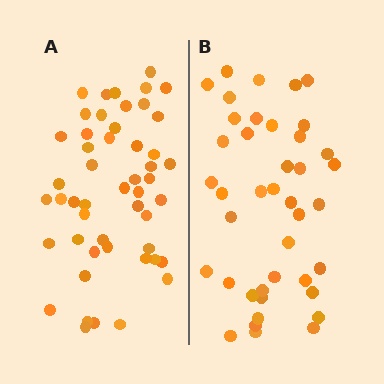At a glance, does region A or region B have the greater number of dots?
Region A (the left region) has more dots.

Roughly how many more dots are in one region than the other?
Region A has roughly 8 or so more dots than region B.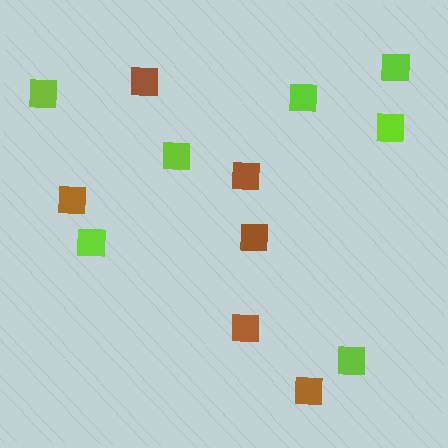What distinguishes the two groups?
There are 2 groups: one group of lime squares (7) and one group of brown squares (6).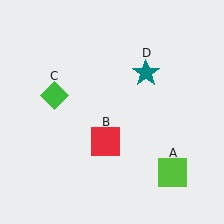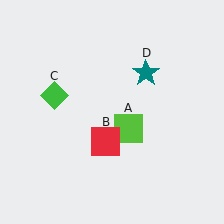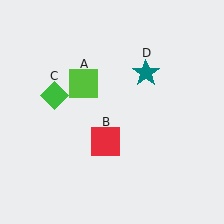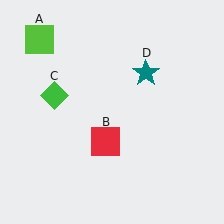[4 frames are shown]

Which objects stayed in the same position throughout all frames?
Red square (object B) and green diamond (object C) and teal star (object D) remained stationary.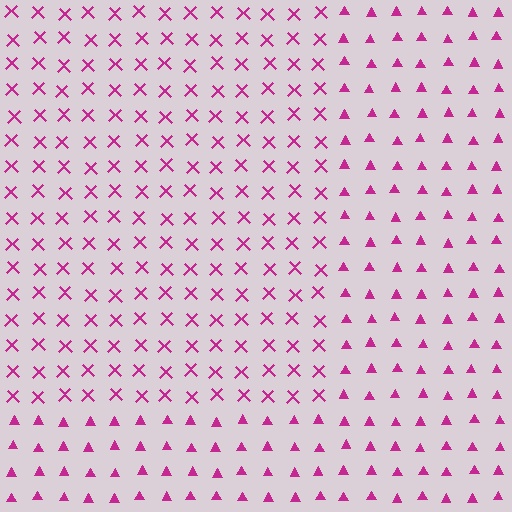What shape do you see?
I see a rectangle.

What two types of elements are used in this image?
The image uses X marks inside the rectangle region and triangles outside it.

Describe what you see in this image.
The image is filled with small magenta elements arranged in a uniform grid. A rectangle-shaped region contains X marks, while the surrounding area contains triangles. The boundary is defined purely by the change in element shape.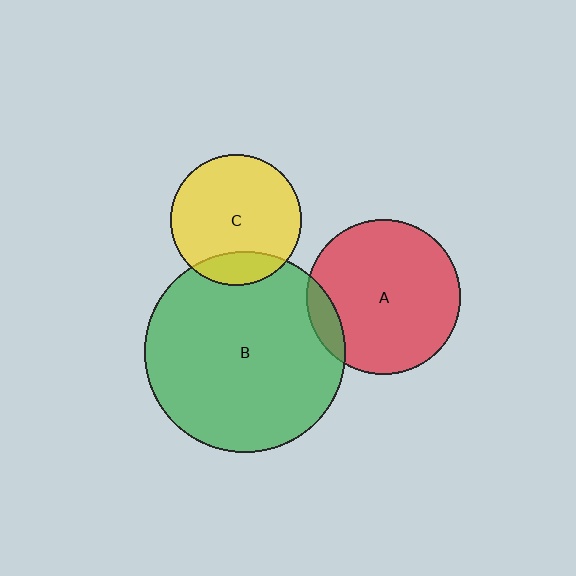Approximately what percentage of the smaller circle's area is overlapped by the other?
Approximately 15%.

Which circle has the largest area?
Circle B (green).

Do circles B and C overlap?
Yes.